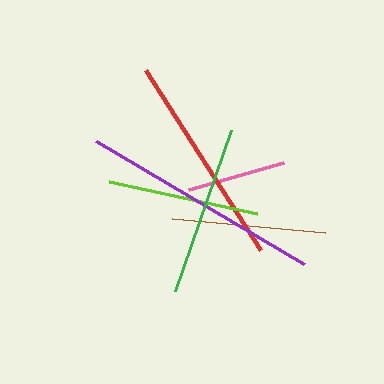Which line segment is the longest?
The purple line is the longest at approximately 242 pixels.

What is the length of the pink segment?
The pink segment is approximately 98 pixels long.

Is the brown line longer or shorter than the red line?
The red line is longer than the brown line.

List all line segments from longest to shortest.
From longest to shortest: purple, red, green, brown, lime, pink.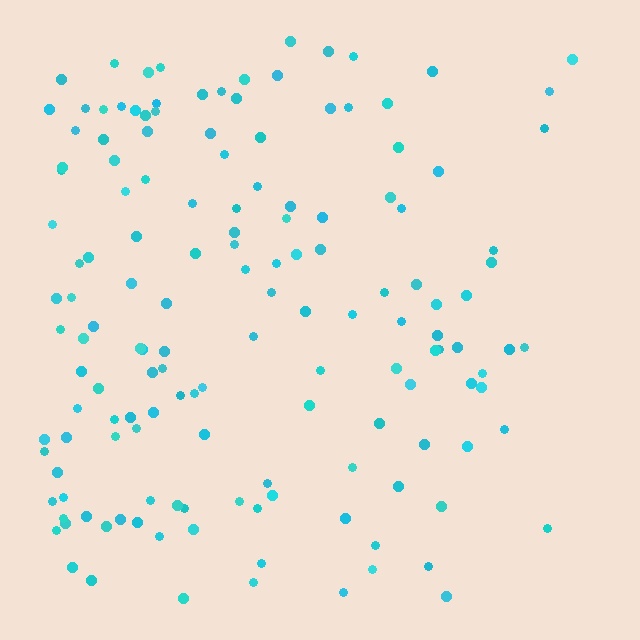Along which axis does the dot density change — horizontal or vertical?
Horizontal.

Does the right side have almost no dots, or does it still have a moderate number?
Still a moderate number, just noticeably fewer than the left.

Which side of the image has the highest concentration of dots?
The left.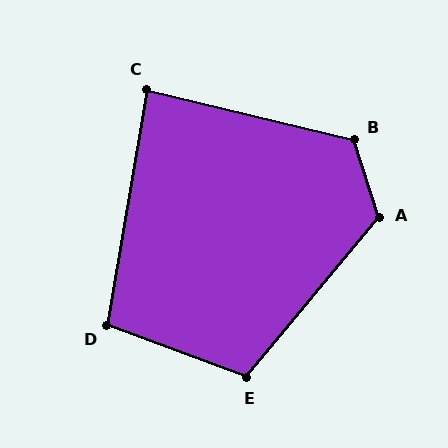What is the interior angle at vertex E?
Approximately 109 degrees (obtuse).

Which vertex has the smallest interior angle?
C, at approximately 86 degrees.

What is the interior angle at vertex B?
Approximately 121 degrees (obtuse).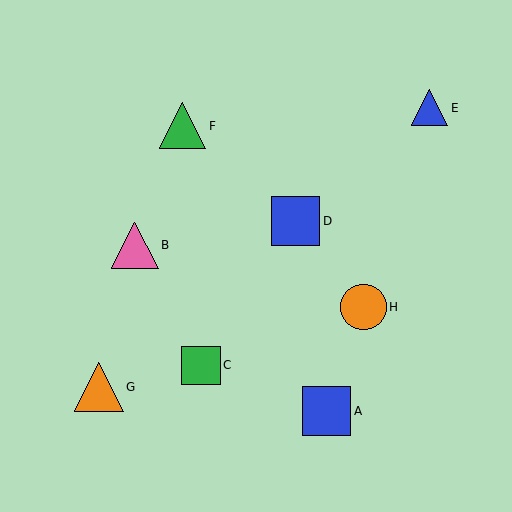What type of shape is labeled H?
Shape H is an orange circle.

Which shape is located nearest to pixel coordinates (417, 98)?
The blue triangle (labeled E) at (430, 108) is nearest to that location.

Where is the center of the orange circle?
The center of the orange circle is at (364, 307).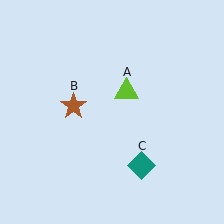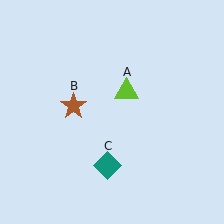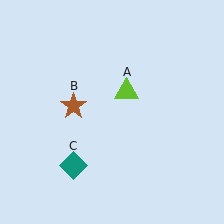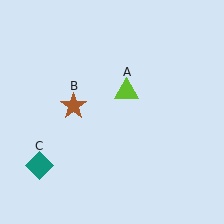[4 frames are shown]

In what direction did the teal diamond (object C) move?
The teal diamond (object C) moved left.